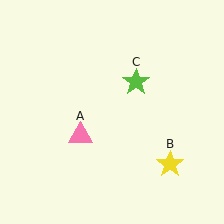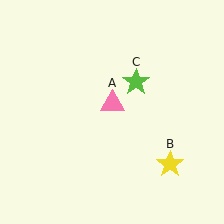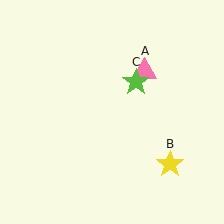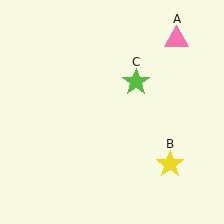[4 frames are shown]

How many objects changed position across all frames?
1 object changed position: pink triangle (object A).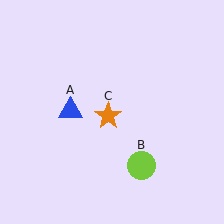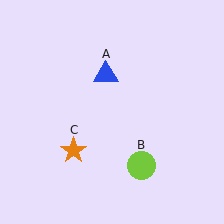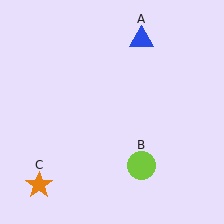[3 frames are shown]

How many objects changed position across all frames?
2 objects changed position: blue triangle (object A), orange star (object C).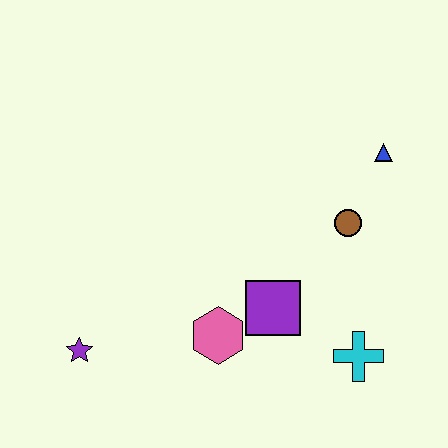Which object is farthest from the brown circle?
The purple star is farthest from the brown circle.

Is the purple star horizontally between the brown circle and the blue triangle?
No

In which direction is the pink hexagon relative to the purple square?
The pink hexagon is to the left of the purple square.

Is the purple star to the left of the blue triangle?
Yes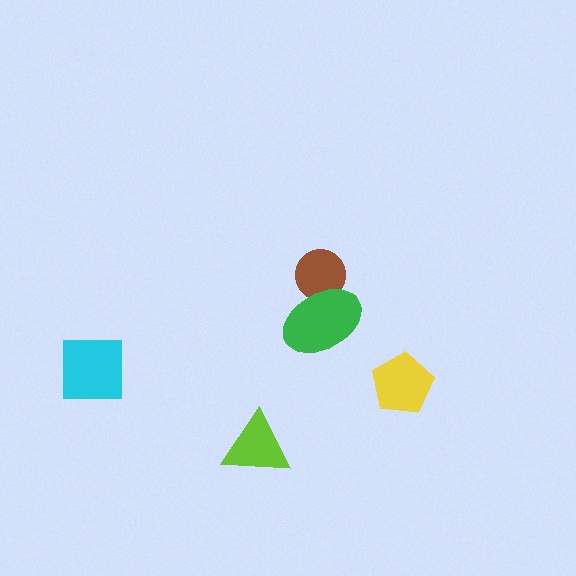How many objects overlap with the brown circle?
1 object overlaps with the brown circle.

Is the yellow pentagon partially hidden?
No, no other shape covers it.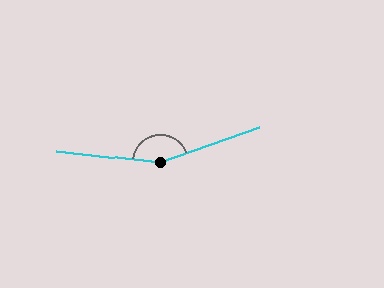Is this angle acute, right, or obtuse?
It is obtuse.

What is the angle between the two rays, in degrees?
Approximately 154 degrees.